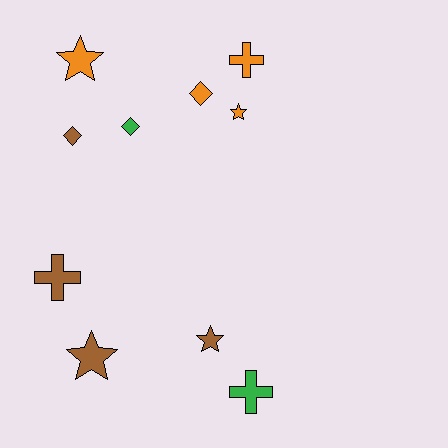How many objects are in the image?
There are 10 objects.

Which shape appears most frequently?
Star, with 4 objects.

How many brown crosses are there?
There is 1 brown cross.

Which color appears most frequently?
Brown, with 4 objects.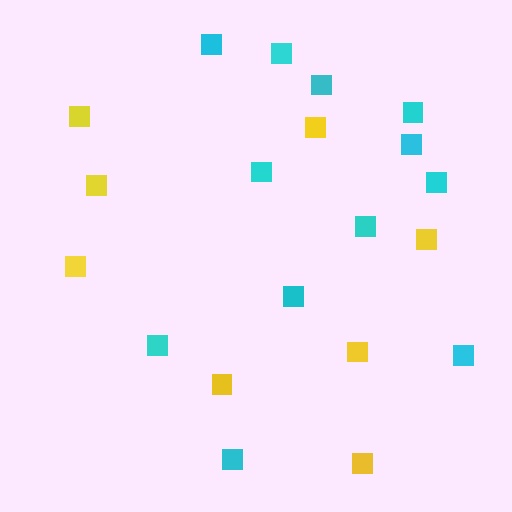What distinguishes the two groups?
There are 2 groups: one group of cyan squares (12) and one group of yellow squares (8).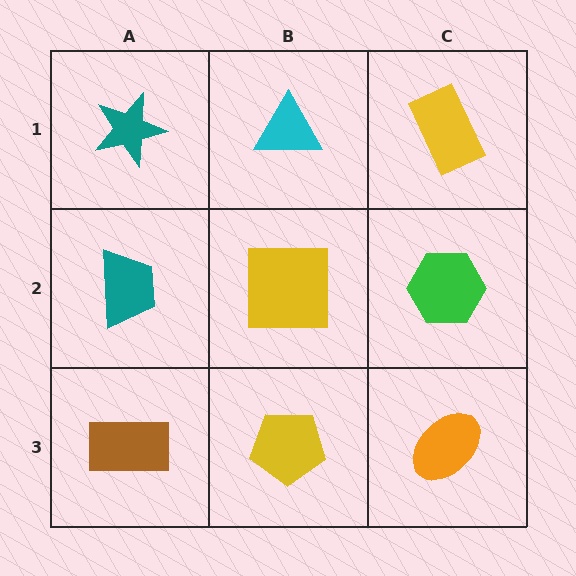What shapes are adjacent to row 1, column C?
A green hexagon (row 2, column C), a cyan triangle (row 1, column B).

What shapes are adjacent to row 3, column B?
A yellow square (row 2, column B), a brown rectangle (row 3, column A), an orange ellipse (row 3, column C).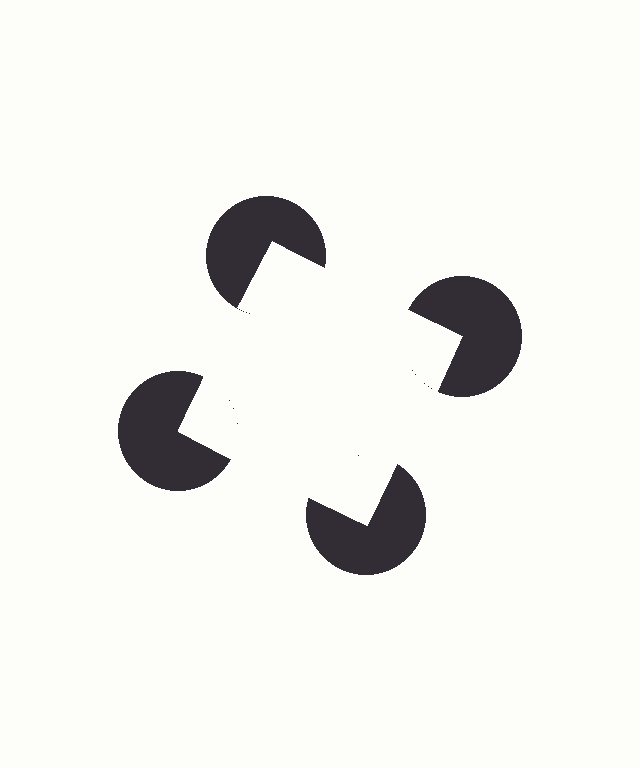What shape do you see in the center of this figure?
An illusory square — its edges are inferred from the aligned wedge cuts in the pac-man discs, not physically drawn.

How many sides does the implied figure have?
4 sides.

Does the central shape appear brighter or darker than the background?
It typically appears slightly brighter than the background, even though no actual brightness change is drawn.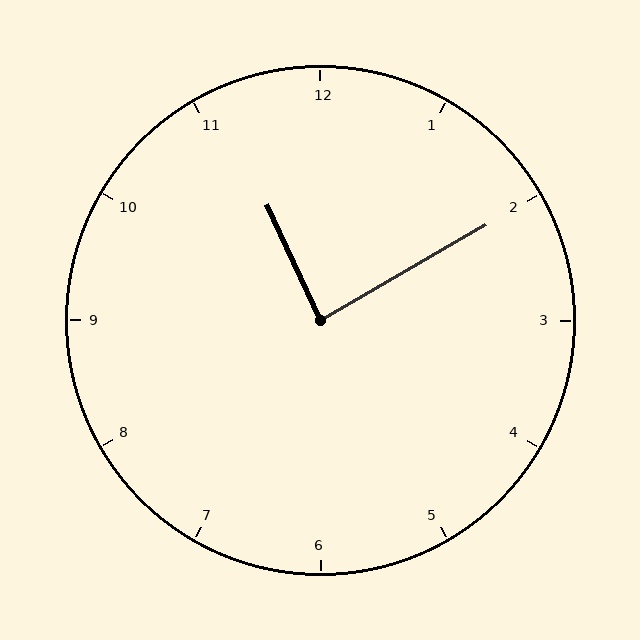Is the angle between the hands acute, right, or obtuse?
It is right.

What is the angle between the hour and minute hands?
Approximately 85 degrees.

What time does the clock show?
11:10.